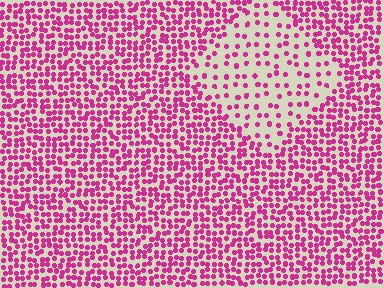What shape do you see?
I see a diamond.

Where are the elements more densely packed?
The elements are more densely packed outside the diamond boundary.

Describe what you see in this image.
The image contains small magenta elements arranged at two different densities. A diamond-shaped region is visible where the elements are less densely packed than the surrounding area.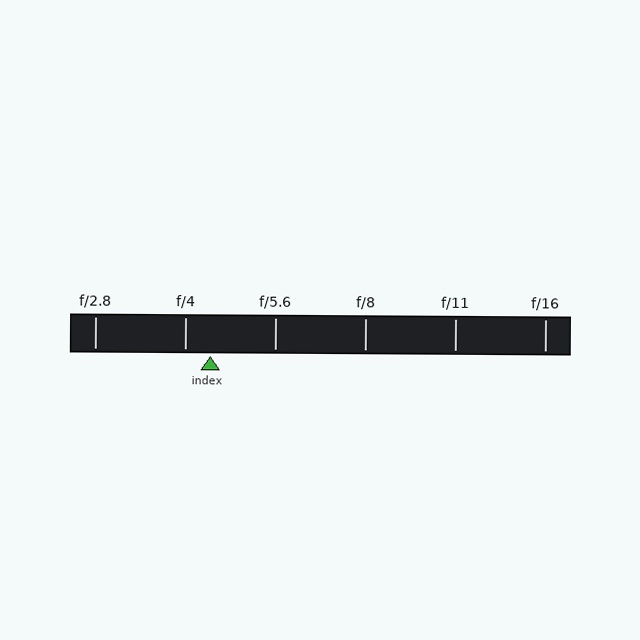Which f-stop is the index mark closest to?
The index mark is closest to f/4.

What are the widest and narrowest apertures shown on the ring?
The widest aperture shown is f/2.8 and the narrowest is f/16.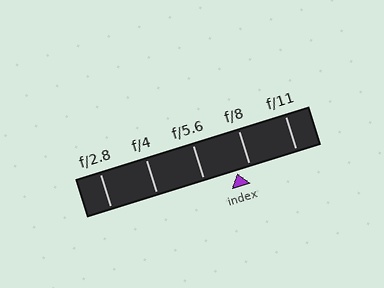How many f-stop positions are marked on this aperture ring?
There are 5 f-stop positions marked.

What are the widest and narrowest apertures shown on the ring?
The widest aperture shown is f/2.8 and the narrowest is f/11.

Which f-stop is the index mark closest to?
The index mark is closest to f/8.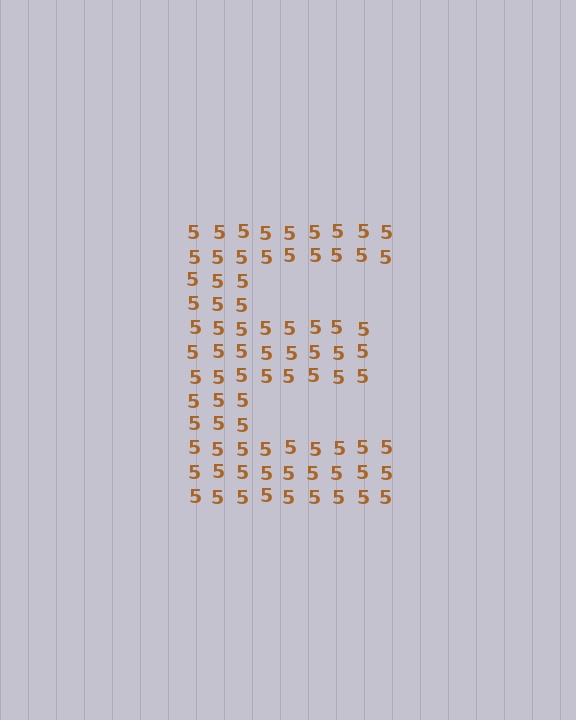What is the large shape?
The large shape is the letter E.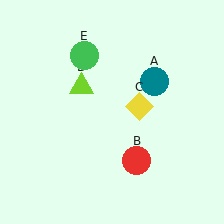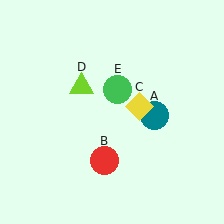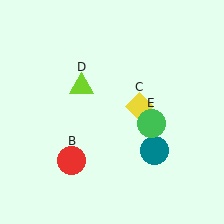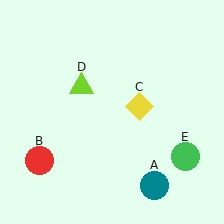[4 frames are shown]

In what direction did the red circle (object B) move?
The red circle (object B) moved left.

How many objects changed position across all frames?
3 objects changed position: teal circle (object A), red circle (object B), green circle (object E).